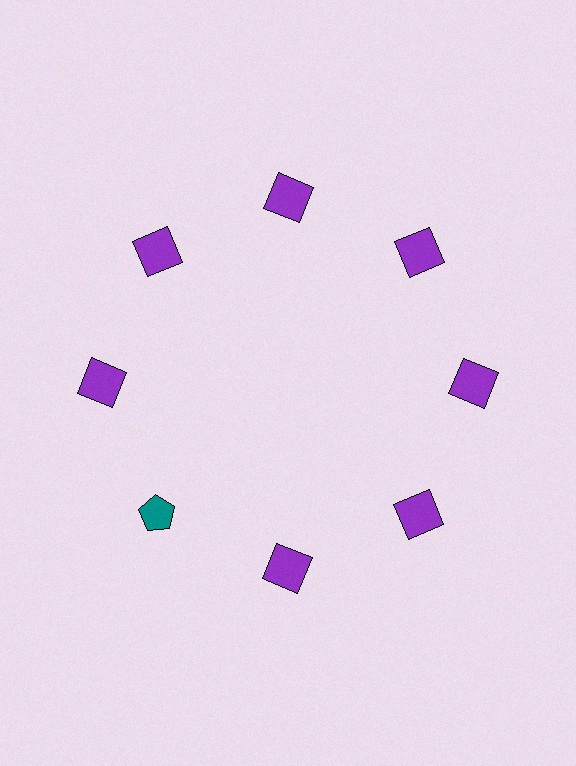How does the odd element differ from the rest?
It differs in both color (teal instead of purple) and shape (pentagon instead of square).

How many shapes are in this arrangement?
There are 8 shapes arranged in a ring pattern.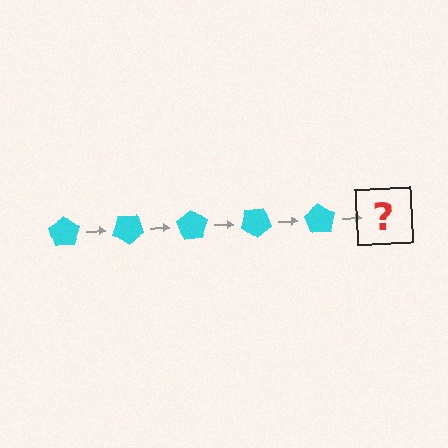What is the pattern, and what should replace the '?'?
The pattern is that the pentagon rotates 35 degrees each step. The '?' should be a cyan pentagon rotated 175 degrees.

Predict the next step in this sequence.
The next step is a cyan pentagon rotated 175 degrees.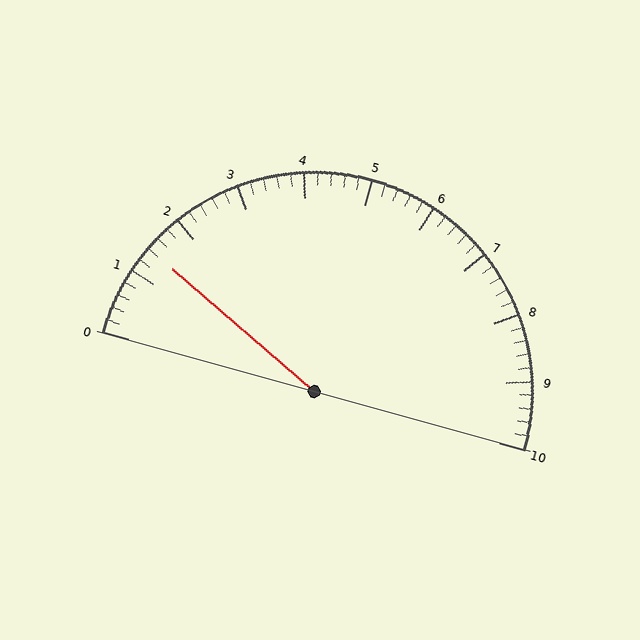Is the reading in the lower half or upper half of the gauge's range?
The reading is in the lower half of the range (0 to 10).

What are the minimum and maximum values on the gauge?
The gauge ranges from 0 to 10.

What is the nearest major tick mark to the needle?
The nearest major tick mark is 1.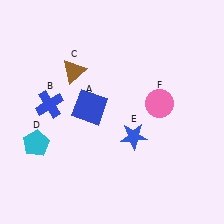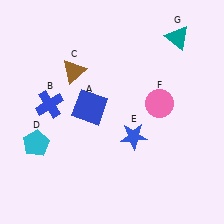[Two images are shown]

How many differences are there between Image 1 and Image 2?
There is 1 difference between the two images.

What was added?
A teal triangle (G) was added in Image 2.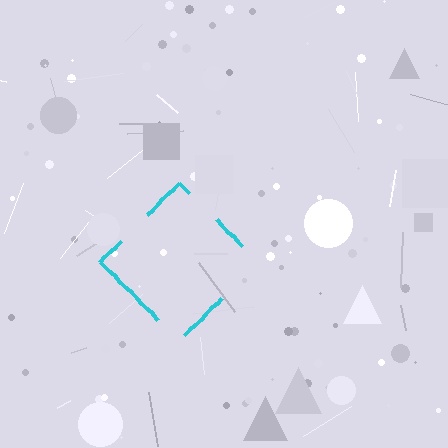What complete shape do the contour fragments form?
The contour fragments form a diamond.